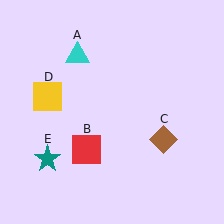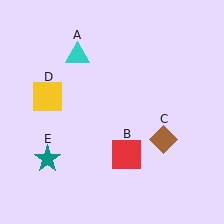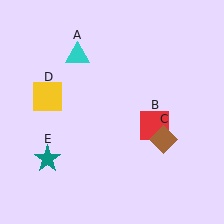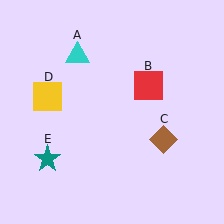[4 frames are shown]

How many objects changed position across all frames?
1 object changed position: red square (object B).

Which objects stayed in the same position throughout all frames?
Cyan triangle (object A) and brown diamond (object C) and yellow square (object D) and teal star (object E) remained stationary.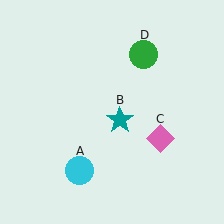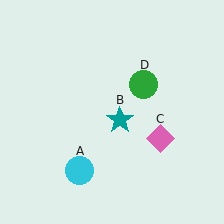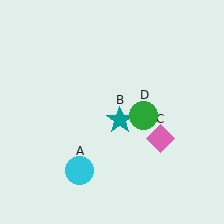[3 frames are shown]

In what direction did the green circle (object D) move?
The green circle (object D) moved down.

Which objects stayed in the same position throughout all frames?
Cyan circle (object A) and teal star (object B) and pink diamond (object C) remained stationary.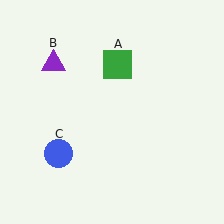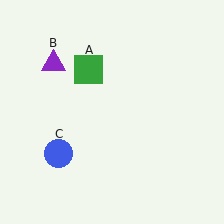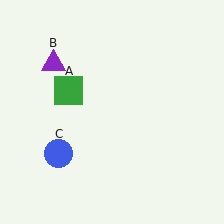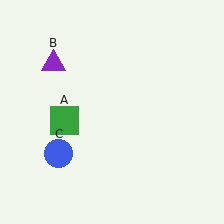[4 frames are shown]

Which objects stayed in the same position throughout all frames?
Purple triangle (object B) and blue circle (object C) remained stationary.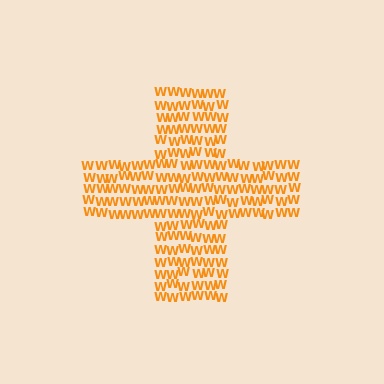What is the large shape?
The large shape is a cross.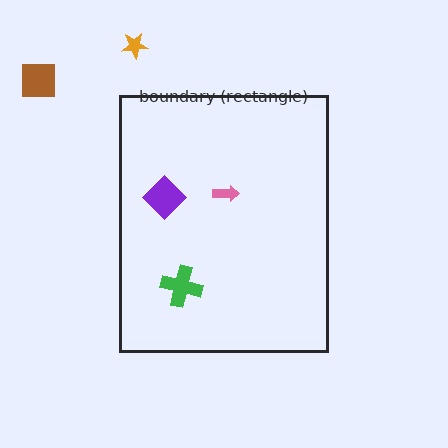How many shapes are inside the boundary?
3 inside, 2 outside.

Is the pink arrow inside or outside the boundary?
Inside.